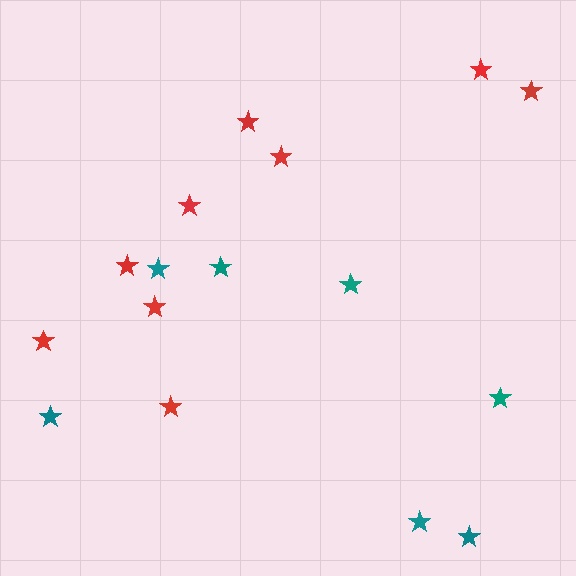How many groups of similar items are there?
There are 2 groups: one group of teal stars (7) and one group of red stars (9).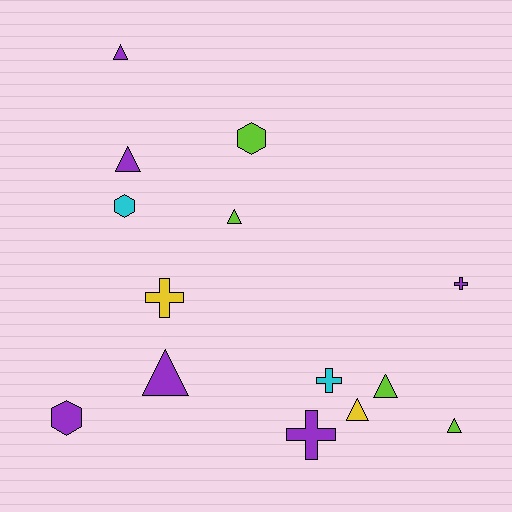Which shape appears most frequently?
Triangle, with 7 objects.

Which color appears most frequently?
Purple, with 6 objects.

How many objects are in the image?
There are 14 objects.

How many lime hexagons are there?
There is 1 lime hexagon.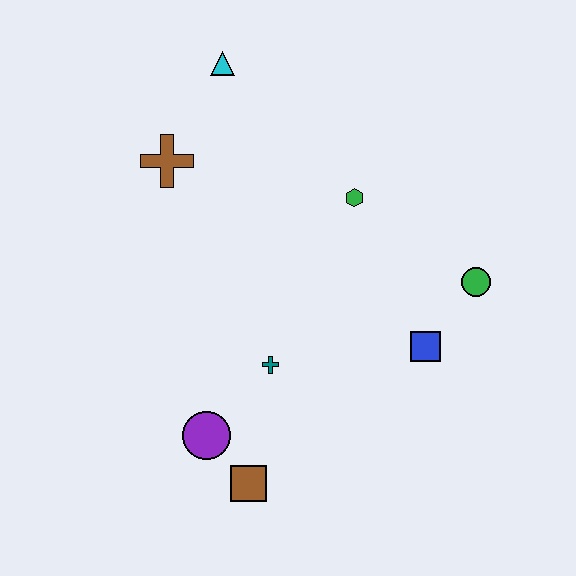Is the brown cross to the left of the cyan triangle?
Yes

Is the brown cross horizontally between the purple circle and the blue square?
No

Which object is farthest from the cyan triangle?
The brown square is farthest from the cyan triangle.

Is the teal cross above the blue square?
No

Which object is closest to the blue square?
The green circle is closest to the blue square.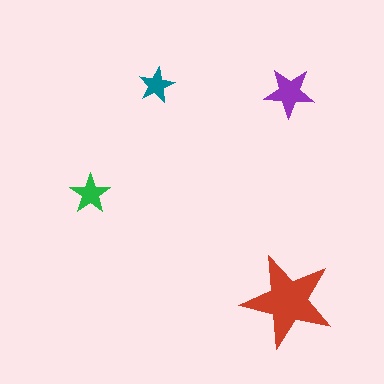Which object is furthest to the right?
The purple star is rightmost.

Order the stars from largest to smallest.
the red one, the purple one, the green one, the teal one.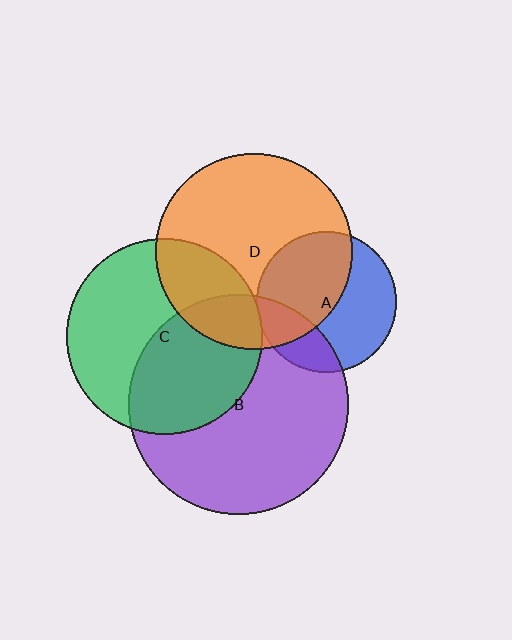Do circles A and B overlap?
Yes.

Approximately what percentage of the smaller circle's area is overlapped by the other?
Approximately 25%.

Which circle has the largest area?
Circle B (purple).